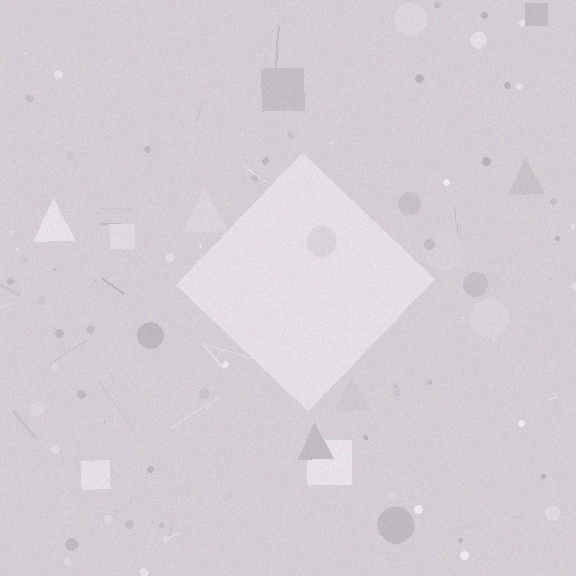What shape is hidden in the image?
A diamond is hidden in the image.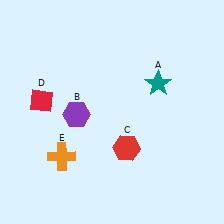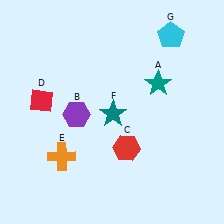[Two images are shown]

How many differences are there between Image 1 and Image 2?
There are 2 differences between the two images.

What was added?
A teal star (F), a cyan pentagon (G) were added in Image 2.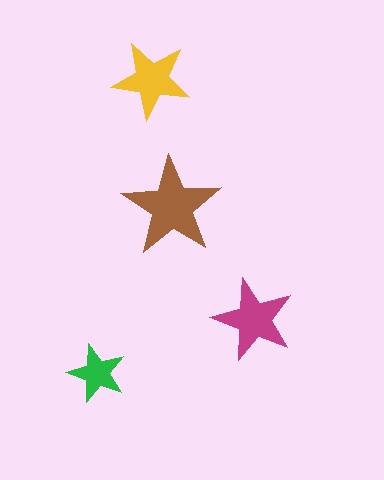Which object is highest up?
The yellow star is topmost.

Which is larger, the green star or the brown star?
The brown one.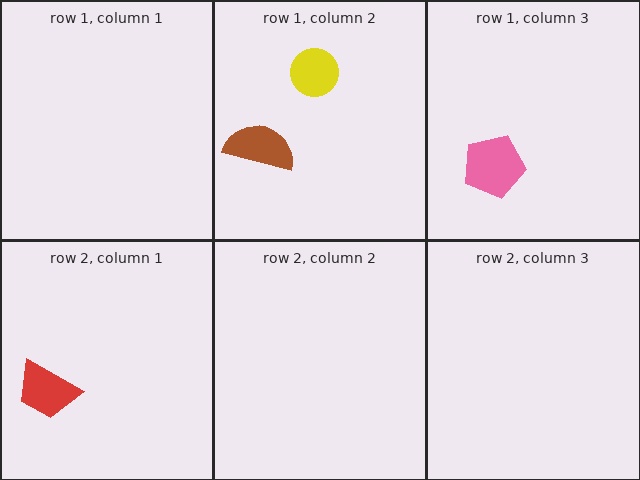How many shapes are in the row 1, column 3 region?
1.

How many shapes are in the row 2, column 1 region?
1.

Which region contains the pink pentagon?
The row 1, column 3 region.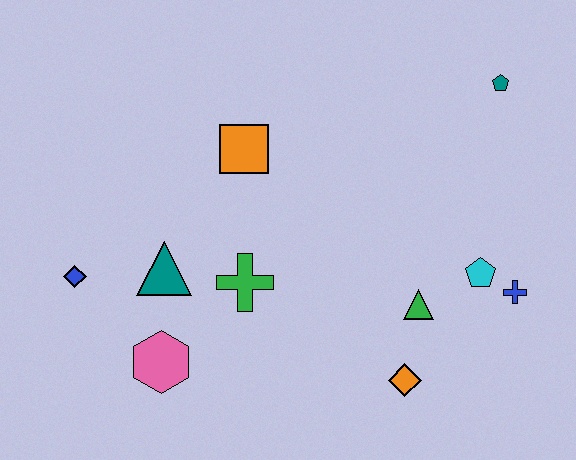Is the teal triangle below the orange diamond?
No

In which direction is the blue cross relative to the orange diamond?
The blue cross is to the right of the orange diamond.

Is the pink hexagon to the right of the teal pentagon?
No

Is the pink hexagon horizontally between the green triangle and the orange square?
No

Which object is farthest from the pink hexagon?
The teal pentagon is farthest from the pink hexagon.